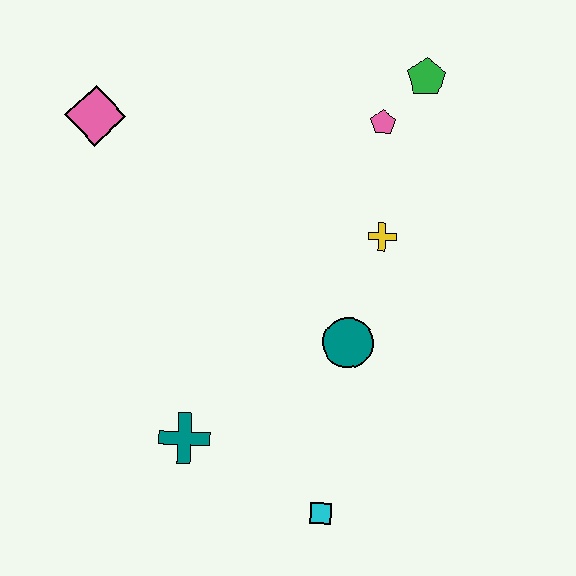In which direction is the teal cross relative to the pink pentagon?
The teal cross is below the pink pentagon.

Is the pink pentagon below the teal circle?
No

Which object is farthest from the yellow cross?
The pink diamond is farthest from the yellow cross.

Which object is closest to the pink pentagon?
The green pentagon is closest to the pink pentagon.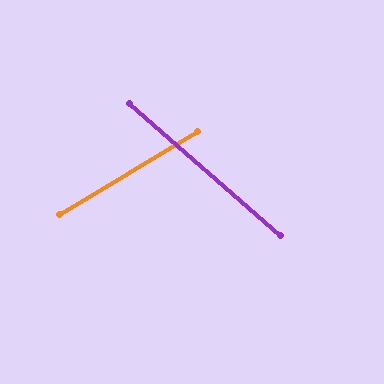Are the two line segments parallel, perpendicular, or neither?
Neither parallel nor perpendicular — they differ by about 72°.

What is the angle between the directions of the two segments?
Approximately 72 degrees.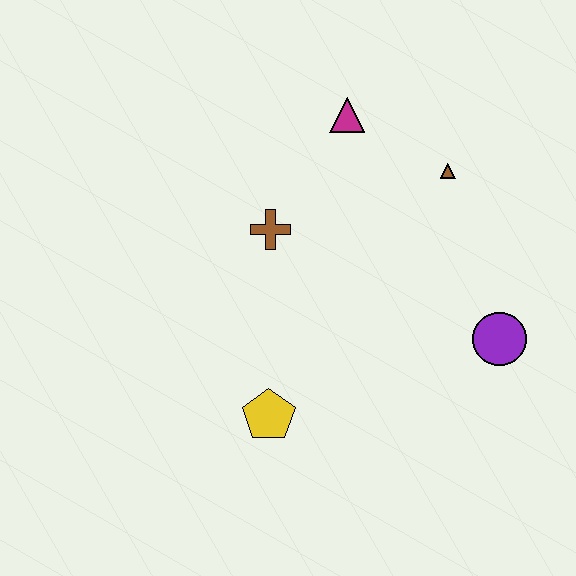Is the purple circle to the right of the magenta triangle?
Yes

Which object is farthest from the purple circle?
The magenta triangle is farthest from the purple circle.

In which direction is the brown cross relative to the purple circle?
The brown cross is to the left of the purple circle.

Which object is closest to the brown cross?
The magenta triangle is closest to the brown cross.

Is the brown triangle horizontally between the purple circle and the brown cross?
Yes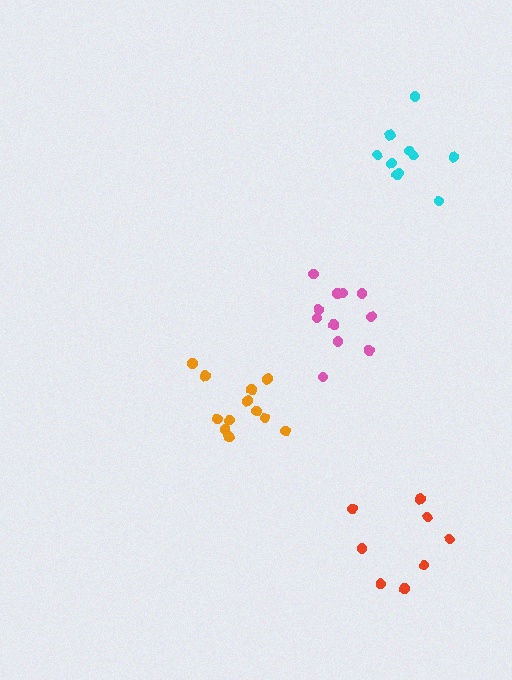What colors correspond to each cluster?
The clusters are colored: orange, red, cyan, pink.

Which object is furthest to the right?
The cyan cluster is rightmost.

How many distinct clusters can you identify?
There are 4 distinct clusters.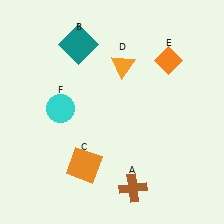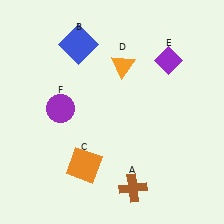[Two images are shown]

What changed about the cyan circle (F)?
In Image 1, F is cyan. In Image 2, it changed to purple.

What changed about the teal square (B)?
In Image 1, B is teal. In Image 2, it changed to blue.